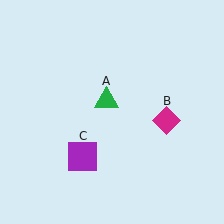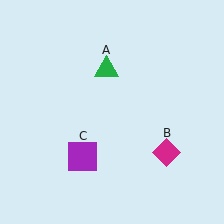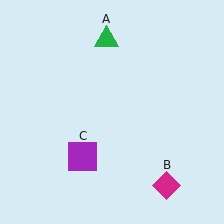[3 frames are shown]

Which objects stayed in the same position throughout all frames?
Purple square (object C) remained stationary.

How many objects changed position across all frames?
2 objects changed position: green triangle (object A), magenta diamond (object B).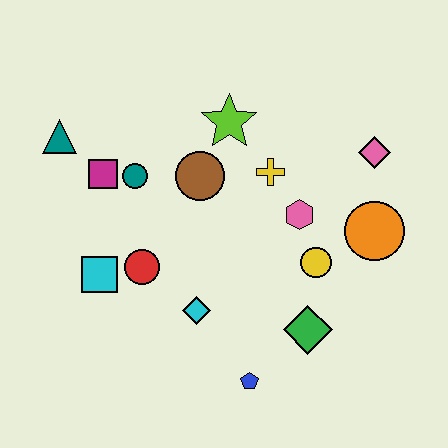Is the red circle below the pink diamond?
Yes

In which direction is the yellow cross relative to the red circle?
The yellow cross is to the right of the red circle.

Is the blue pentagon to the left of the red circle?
No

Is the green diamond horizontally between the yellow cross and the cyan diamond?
No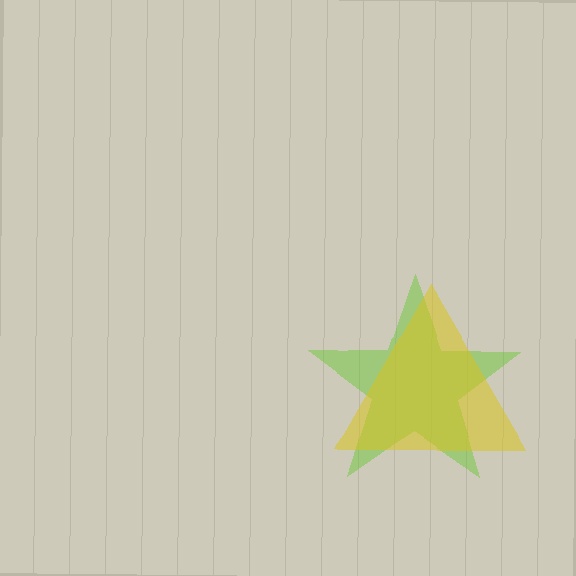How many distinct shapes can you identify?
There are 2 distinct shapes: a lime star, a yellow triangle.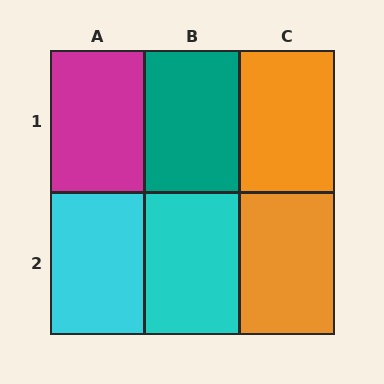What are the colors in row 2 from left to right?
Cyan, cyan, orange.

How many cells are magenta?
1 cell is magenta.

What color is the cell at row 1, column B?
Teal.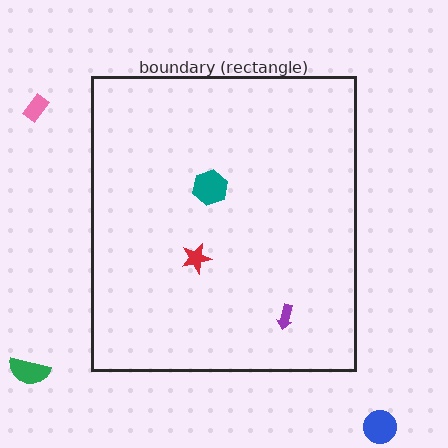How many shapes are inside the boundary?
3 inside, 3 outside.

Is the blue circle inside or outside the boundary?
Outside.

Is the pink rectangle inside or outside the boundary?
Outside.